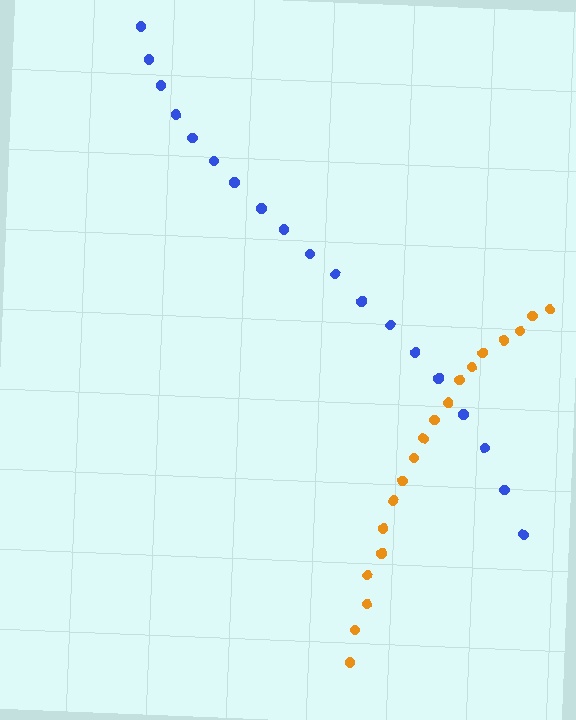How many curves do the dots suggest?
There are 2 distinct paths.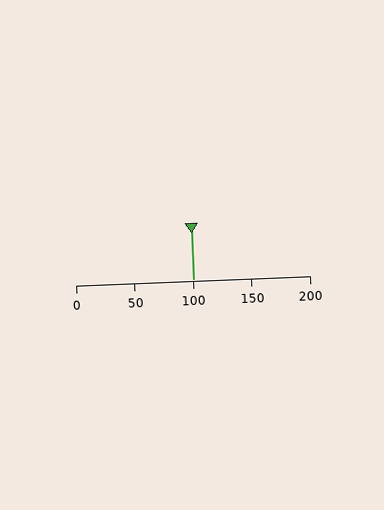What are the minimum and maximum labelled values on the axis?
The axis runs from 0 to 200.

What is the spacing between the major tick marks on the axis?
The major ticks are spaced 50 apart.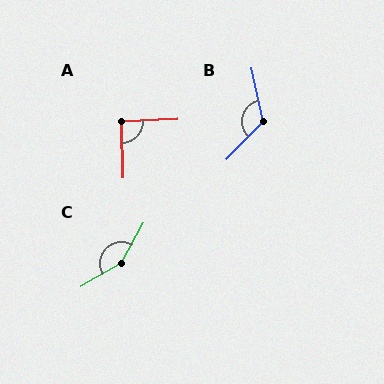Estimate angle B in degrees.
Approximately 123 degrees.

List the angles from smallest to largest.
A (92°), B (123°), C (150°).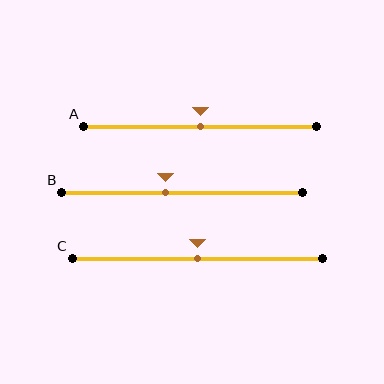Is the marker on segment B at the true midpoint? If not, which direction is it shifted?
No, the marker on segment B is shifted to the left by about 7% of the segment length.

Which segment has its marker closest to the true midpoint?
Segment A has its marker closest to the true midpoint.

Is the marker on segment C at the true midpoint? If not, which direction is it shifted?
Yes, the marker on segment C is at the true midpoint.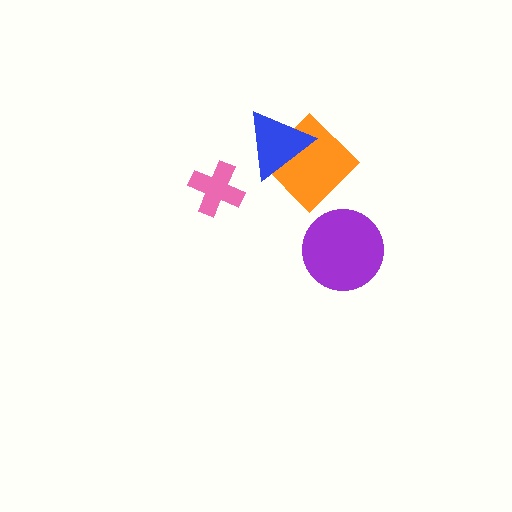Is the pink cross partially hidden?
No, no other shape covers it.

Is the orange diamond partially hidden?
Yes, it is partially covered by another shape.